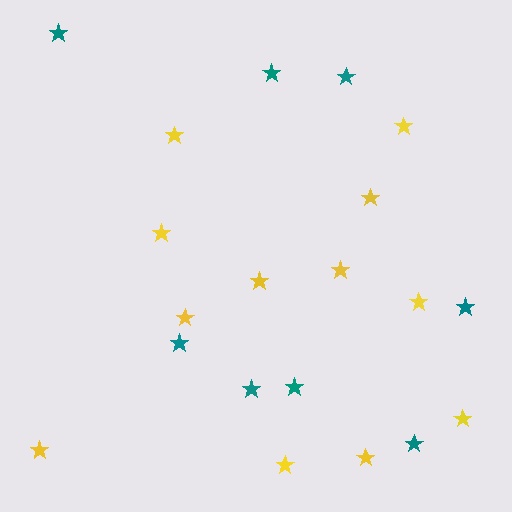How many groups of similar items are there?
There are 2 groups: one group of yellow stars (12) and one group of teal stars (8).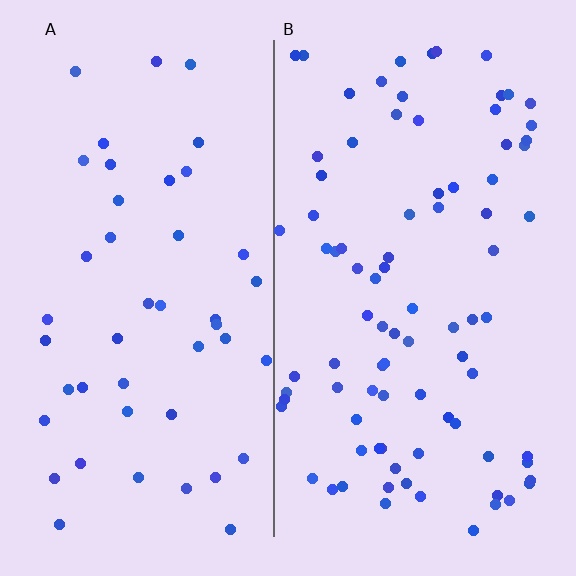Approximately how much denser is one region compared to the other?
Approximately 1.9× — region B over region A.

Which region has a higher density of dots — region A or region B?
B (the right).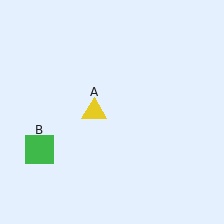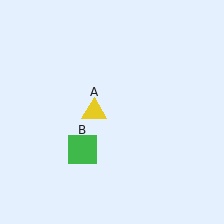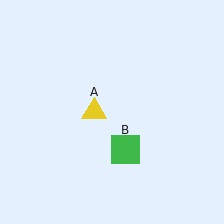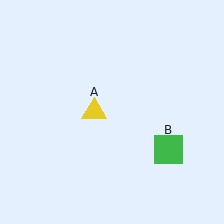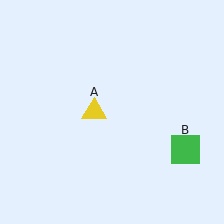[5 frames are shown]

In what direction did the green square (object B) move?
The green square (object B) moved right.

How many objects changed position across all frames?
1 object changed position: green square (object B).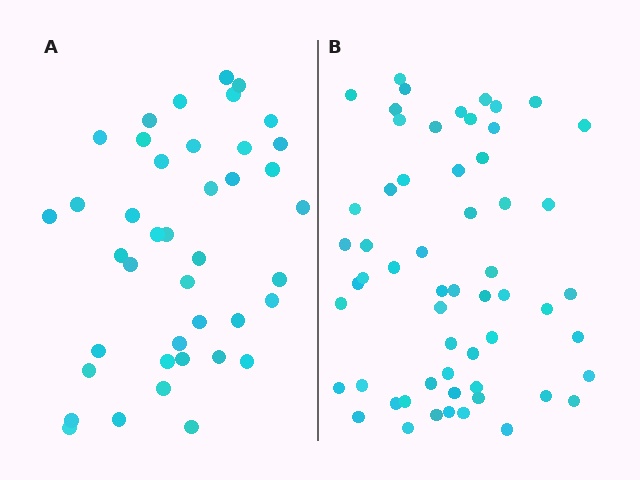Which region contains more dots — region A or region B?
Region B (the right region) has more dots.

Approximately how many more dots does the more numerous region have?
Region B has approximately 15 more dots than region A.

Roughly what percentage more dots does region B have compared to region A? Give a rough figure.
About 40% more.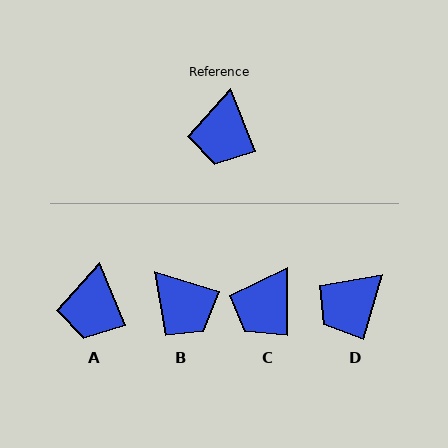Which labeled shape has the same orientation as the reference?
A.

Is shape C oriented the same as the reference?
No, it is off by about 22 degrees.